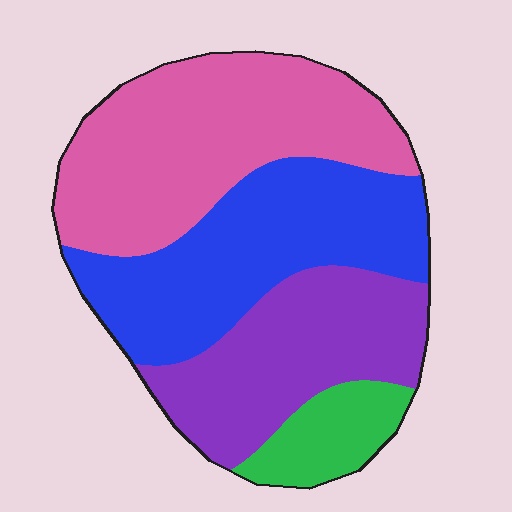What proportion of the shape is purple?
Purple covers 25% of the shape.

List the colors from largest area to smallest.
From largest to smallest: pink, blue, purple, green.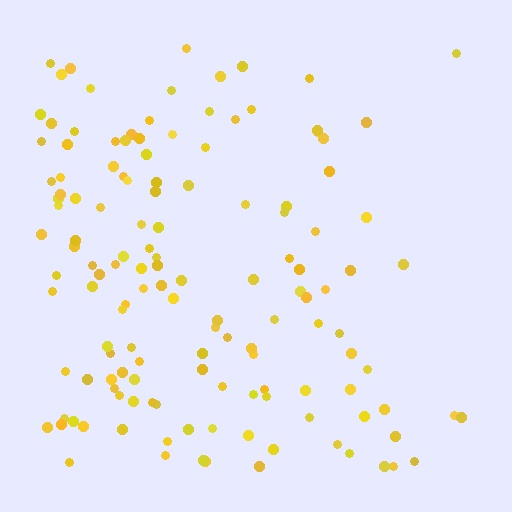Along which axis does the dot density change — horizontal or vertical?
Horizontal.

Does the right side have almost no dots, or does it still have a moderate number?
Still a moderate number, just noticeably fewer than the left.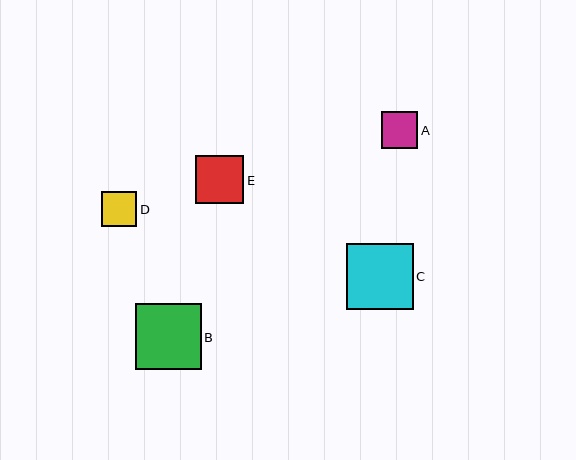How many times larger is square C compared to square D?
Square C is approximately 1.9 times the size of square D.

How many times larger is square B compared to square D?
Square B is approximately 1.9 times the size of square D.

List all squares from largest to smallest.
From largest to smallest: C, B, E, A, D.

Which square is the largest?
Square C is the largest with a size of approximately 66 pixels.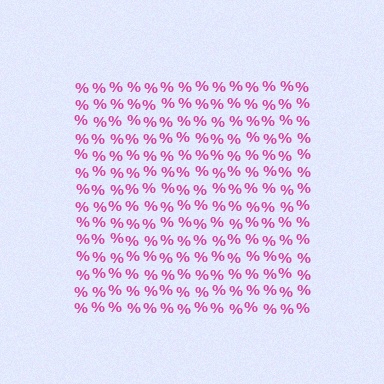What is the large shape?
The large shape is a square.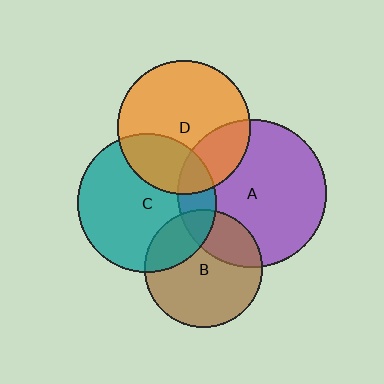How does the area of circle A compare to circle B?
Approximately 1.6 times.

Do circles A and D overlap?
Yes.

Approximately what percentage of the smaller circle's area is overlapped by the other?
Approximately 25%.